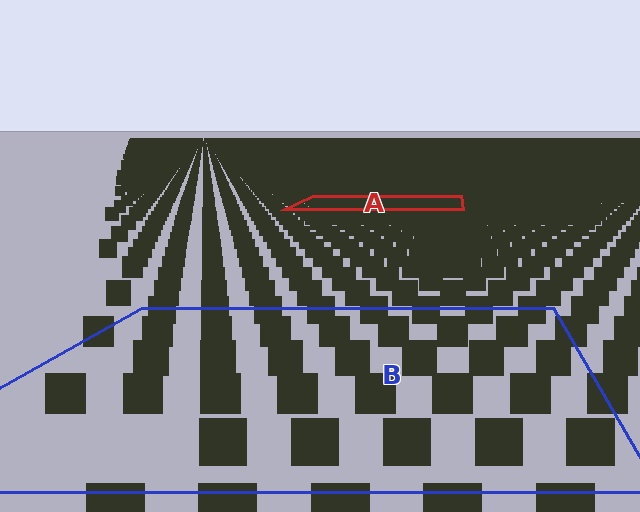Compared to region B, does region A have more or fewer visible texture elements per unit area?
Region A has more texture elements per unit area — they are packed more densely because it is farther away.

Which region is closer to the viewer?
Region B is closer. The texture elements there are larger and more spread out.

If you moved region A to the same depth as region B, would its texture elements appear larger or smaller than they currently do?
They would appear larger. At a closer depth, the same texture elements are projected at a bigger on-screen size.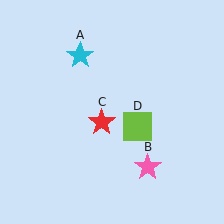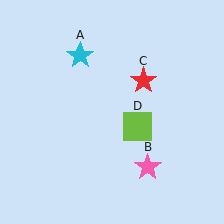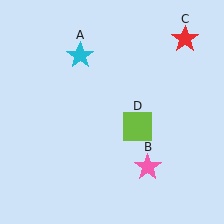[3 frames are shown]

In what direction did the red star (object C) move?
The red star (object C) moved up and to the right.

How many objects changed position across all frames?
1 object changed position: red star (object C).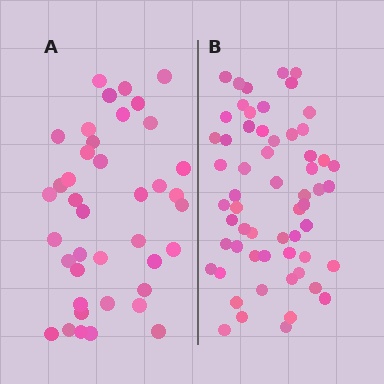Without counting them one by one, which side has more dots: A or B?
Region B (the right region) has more dots.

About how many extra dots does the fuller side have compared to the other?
Region B has approximately 20 more dots than region A.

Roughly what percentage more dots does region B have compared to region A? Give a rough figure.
About 50% more.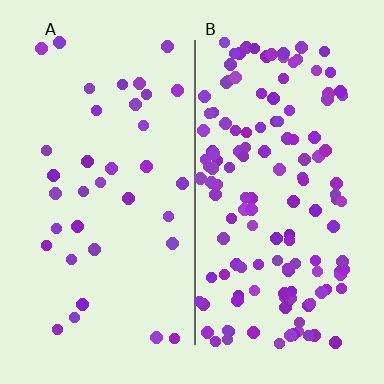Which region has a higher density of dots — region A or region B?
B (the right).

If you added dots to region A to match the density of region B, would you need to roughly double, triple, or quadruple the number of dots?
Approximately quadruple.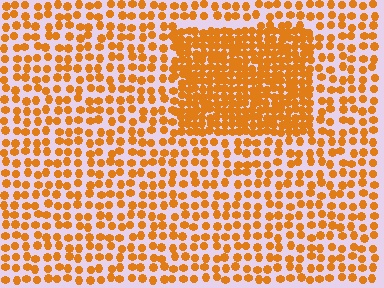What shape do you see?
I see a rectangle.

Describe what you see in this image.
The image contains small orange elements arranged at two different densities. A rectangle-shaped region is visible where the elements are more densely packed than the surrounding area.